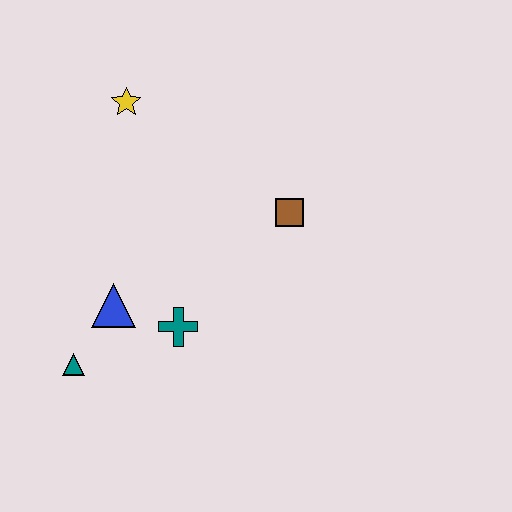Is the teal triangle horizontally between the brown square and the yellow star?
No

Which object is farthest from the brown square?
The teal triangle is farthest from the brown square.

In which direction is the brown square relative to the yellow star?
The brown square is to the right of the yellow star.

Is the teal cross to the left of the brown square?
Yes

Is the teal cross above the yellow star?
No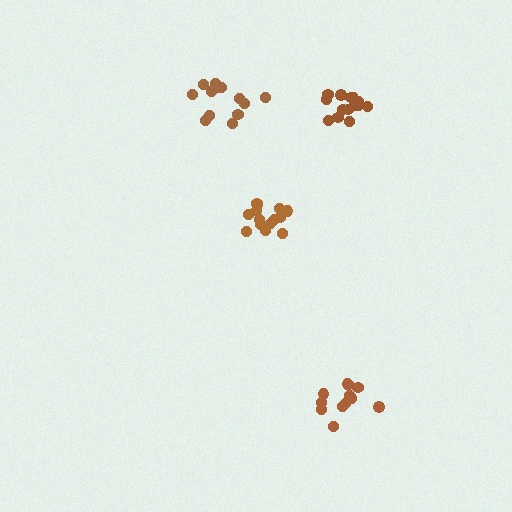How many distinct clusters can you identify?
There are 4 distinct clusters.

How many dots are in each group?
Group 1: 13 dots, Group 2: 13 dots, Group 3: 14 dots, Group 4: 15 dots (55 total).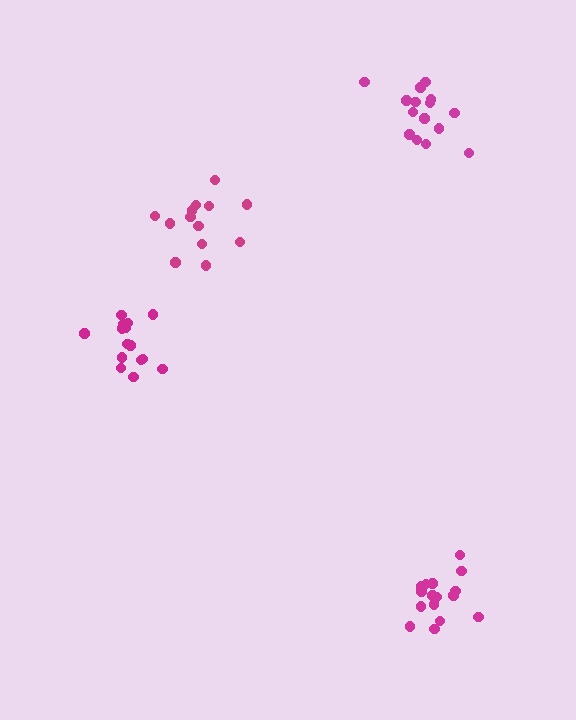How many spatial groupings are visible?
There are 4 spatial groupings.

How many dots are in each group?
Group 1: 13 dots, Group 2: 17 dots, Group 3: 16 dots, Group 4: 15 dots (61 total).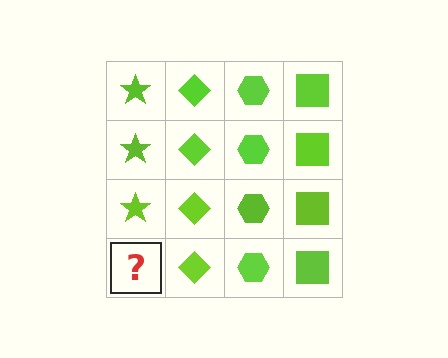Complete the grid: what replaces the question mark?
The question mark should be replaced with a lime star.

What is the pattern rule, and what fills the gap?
The rule is that each column has a consistent shape. The gap should be filled with a lime star.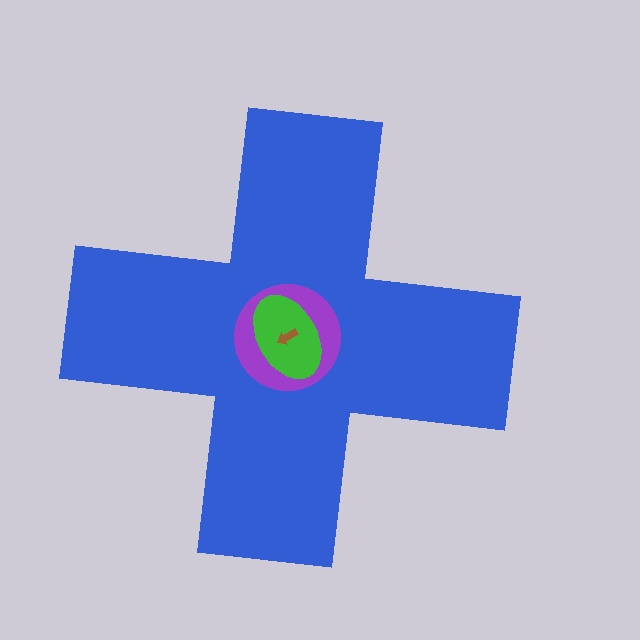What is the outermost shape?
The blue cross.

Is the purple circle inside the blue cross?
Yes.